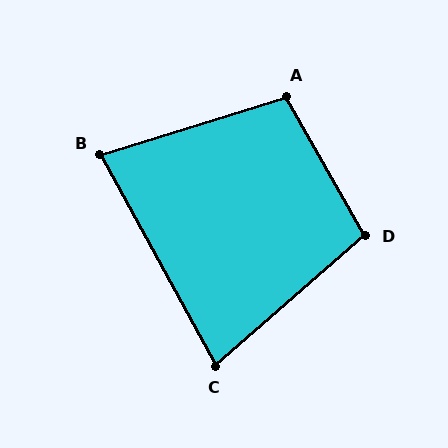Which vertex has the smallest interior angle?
C, at approximately 78 degrees.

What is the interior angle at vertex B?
Approximately 79 degrees (acute).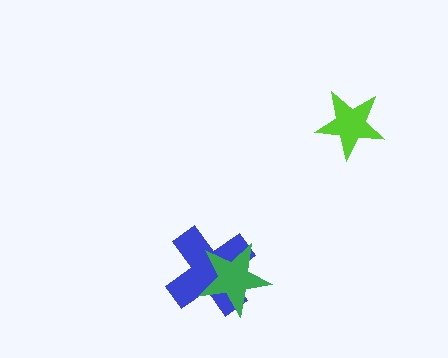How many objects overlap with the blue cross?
1 object overlaps with the blue cross.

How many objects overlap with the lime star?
0 objects overlap with the lime star.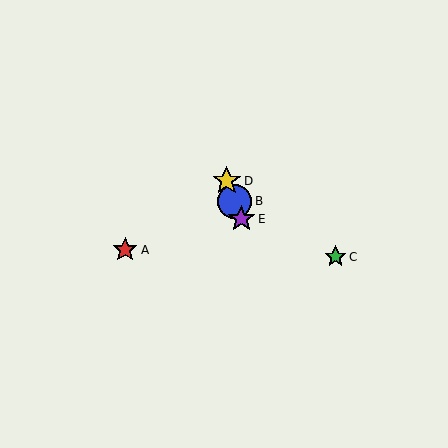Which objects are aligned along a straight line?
Objects B, D, E are aligned along a straight line.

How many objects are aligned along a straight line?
3 objects (B, D, E) are aligned along a straight line.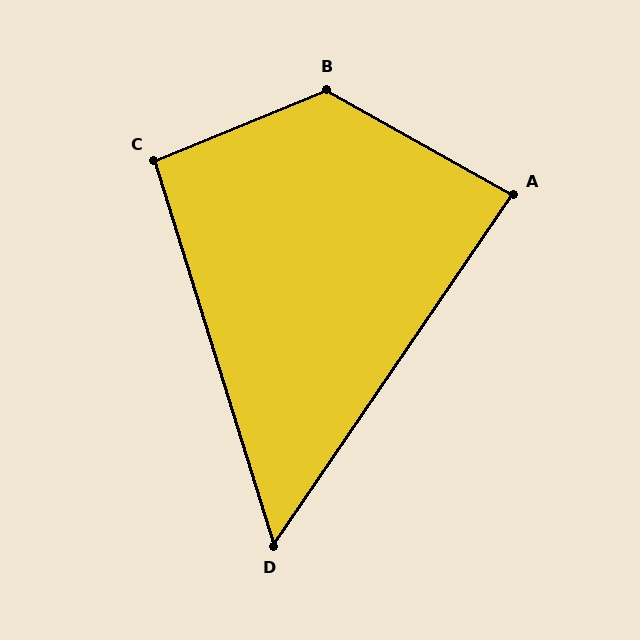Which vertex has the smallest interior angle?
D, at approximately 52 degrees.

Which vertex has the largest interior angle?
B, at approximately 128 degrees.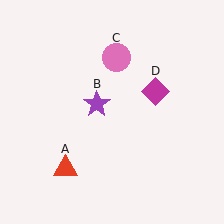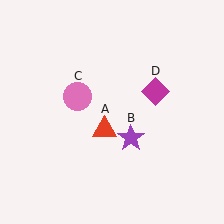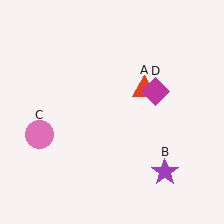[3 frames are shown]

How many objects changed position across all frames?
3 objects changed position: red triangle (object A), purple star (object B), pink circle (object C).